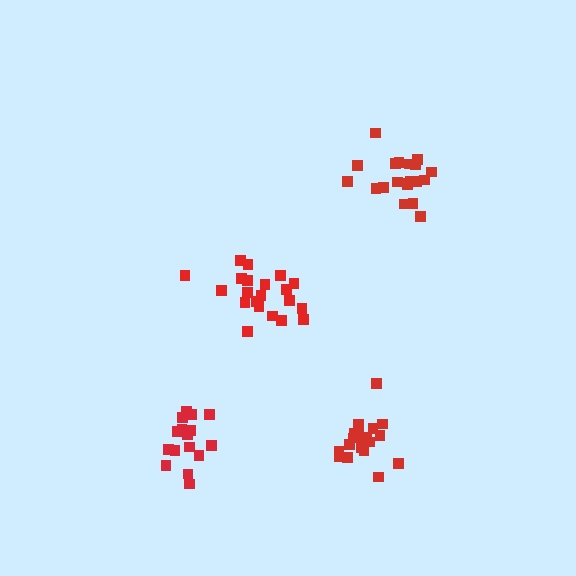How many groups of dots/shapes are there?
There are 4 groups.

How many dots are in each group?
Group 1: 16 dots, Group 2: 21 dots, Group 3: 19 dots, Group 4: 20 dots (76 total).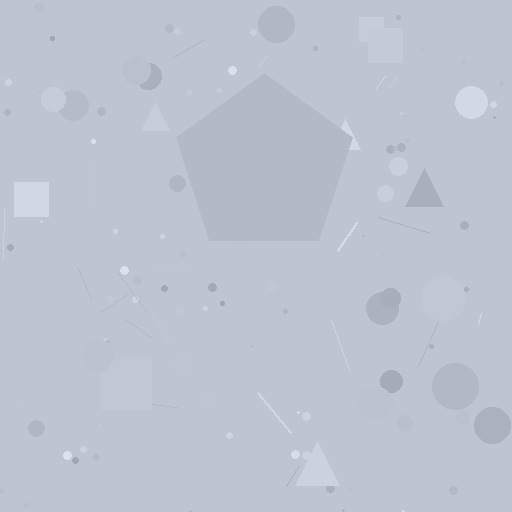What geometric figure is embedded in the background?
A pentagon is embedded in the background.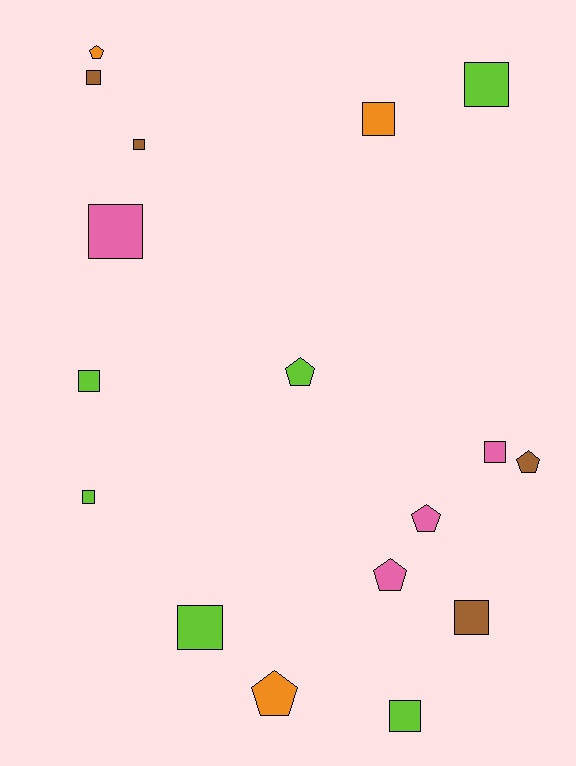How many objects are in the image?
There are 17 objects.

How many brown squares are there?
There are 3 brown squares.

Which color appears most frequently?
Lime, with 6 objects.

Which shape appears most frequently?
Square, with 11 objects.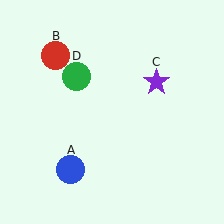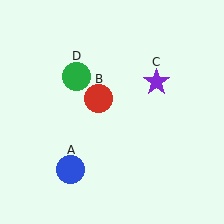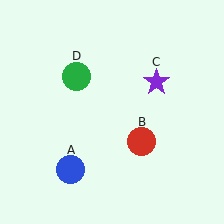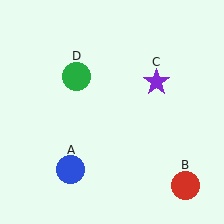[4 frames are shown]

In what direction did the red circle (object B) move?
The red circle (object B) moved down and to the right.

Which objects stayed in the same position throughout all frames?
Blue circle (object A) and purple star (object C) and green circle (object D) remained stationary.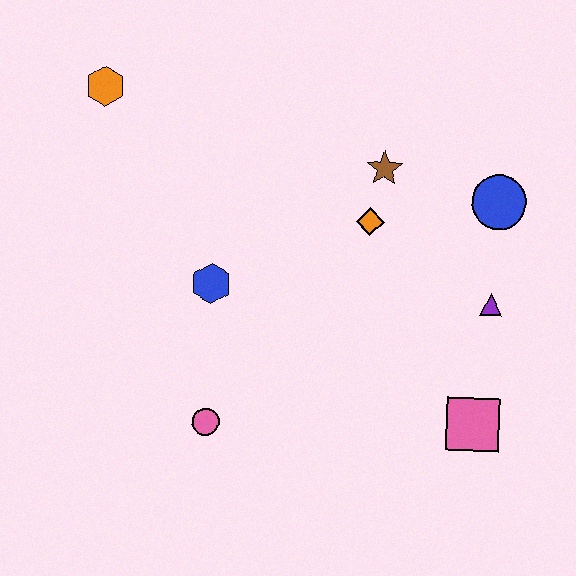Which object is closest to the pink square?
The purple triangle is closest to the pink square.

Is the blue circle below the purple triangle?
No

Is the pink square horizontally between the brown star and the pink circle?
No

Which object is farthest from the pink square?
The orange hexagon is farthest from the pink square.